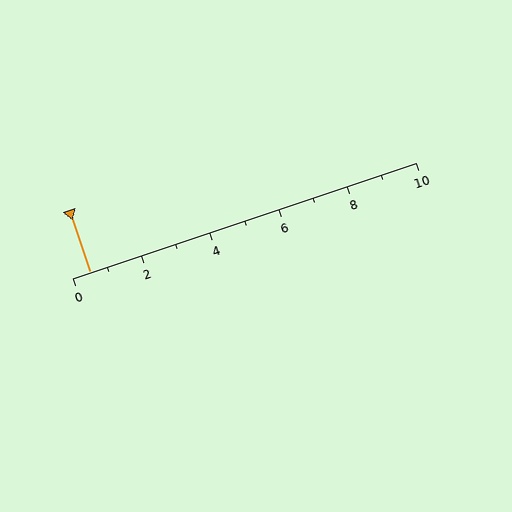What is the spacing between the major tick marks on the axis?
The major ticks are spaced 2 apart.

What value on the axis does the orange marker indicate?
The marker indicates approximately 0.5.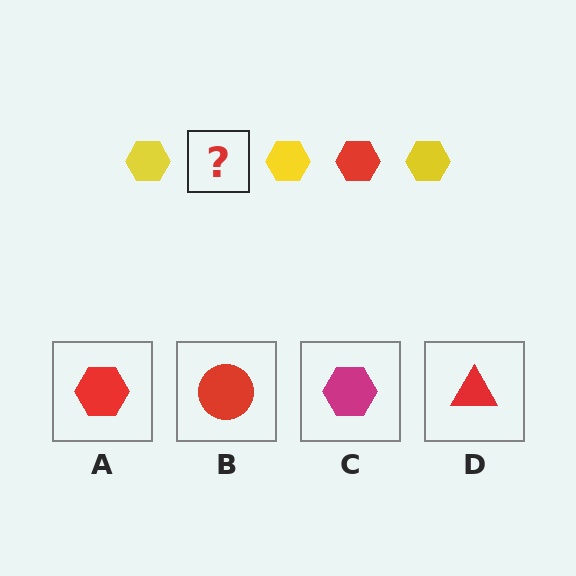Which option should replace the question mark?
Option A.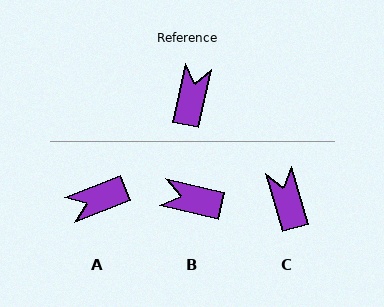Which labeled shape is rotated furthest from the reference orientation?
A, about 124 degrees away.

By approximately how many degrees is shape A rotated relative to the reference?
Approximately 124 degrees counter-clockwise.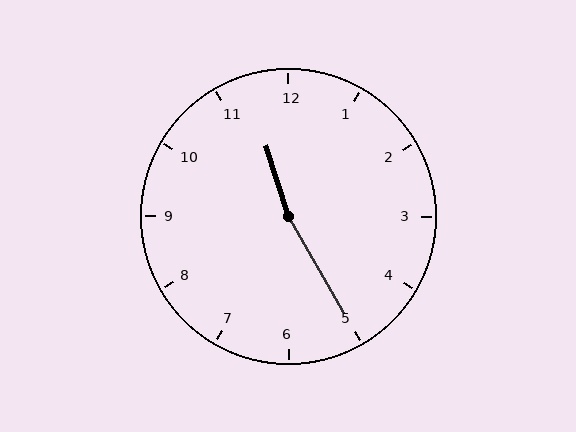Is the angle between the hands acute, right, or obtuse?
It is obtuse.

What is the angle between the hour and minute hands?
Approximately 168 degrees.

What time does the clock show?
11:25.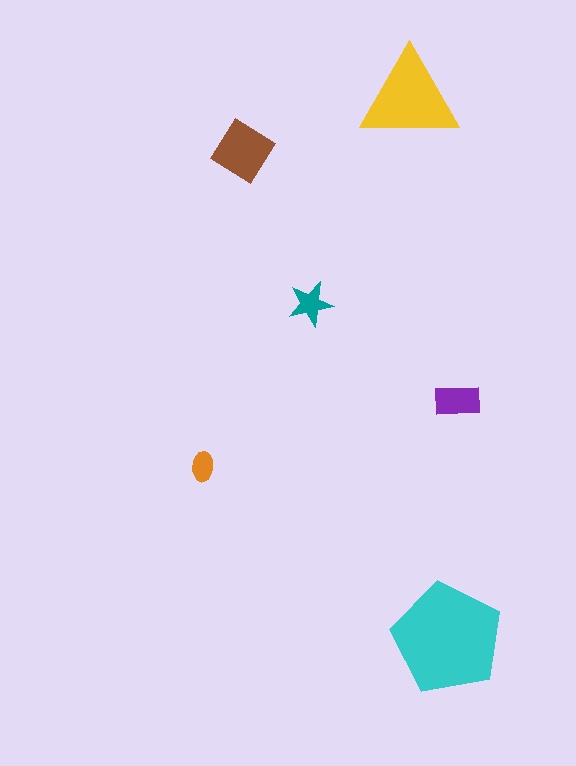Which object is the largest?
The cyan pentagon.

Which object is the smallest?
The orange ellipse.